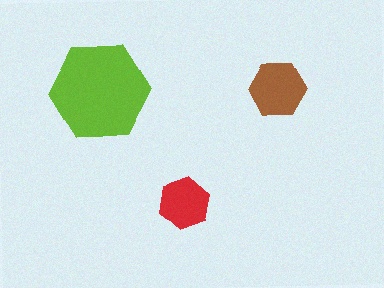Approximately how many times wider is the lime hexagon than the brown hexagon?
About 1.5 times wider.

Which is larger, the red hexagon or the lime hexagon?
The lime one.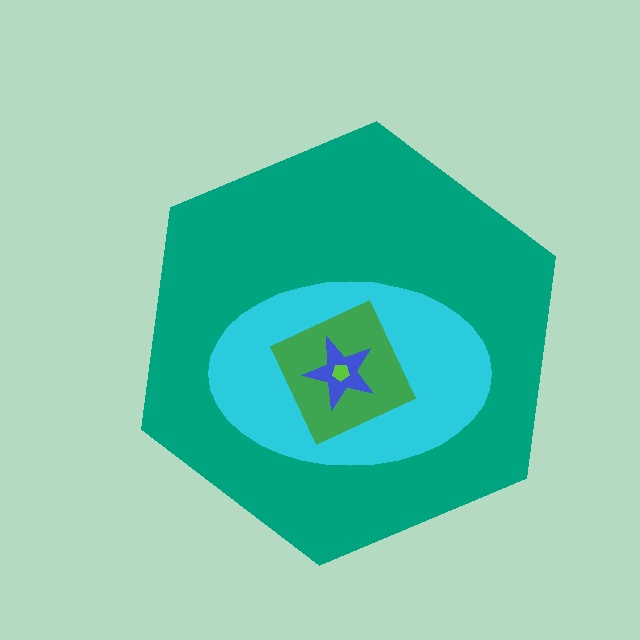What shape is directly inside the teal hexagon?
The cyan ellipse.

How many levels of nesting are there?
5.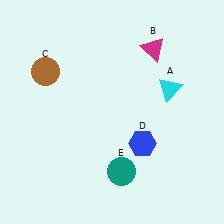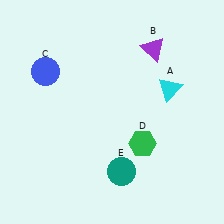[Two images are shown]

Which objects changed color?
B changed from magenta to purple. C changed from brown to blue. D changed from blue to green.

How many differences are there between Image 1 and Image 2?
There are 3 differences between the two images.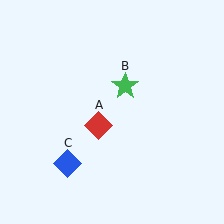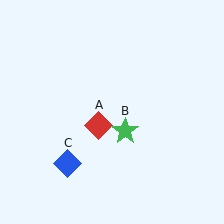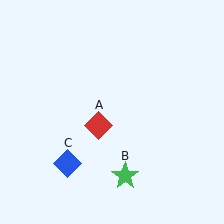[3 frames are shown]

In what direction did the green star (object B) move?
The green star (object B) moved down.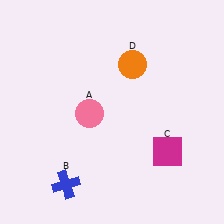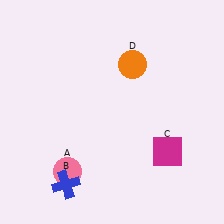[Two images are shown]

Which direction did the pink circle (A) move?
The pink circle (A) moved down.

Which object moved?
The pink circle (A) moved down.